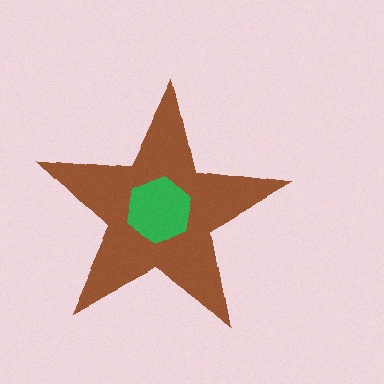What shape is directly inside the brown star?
The green hexagon.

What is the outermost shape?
The brown star.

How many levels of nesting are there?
2.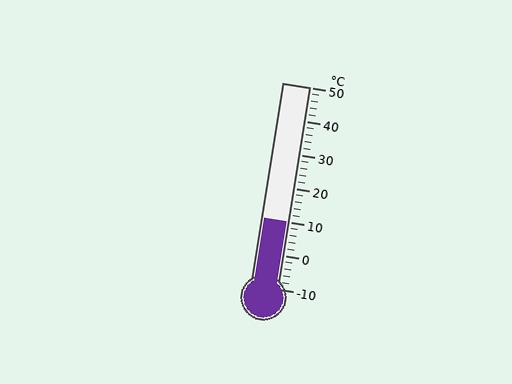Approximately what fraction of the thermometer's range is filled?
The thermometer is filled to approximately 35% of its range.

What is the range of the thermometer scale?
The thermometer scale ranges from -10°C to 50°C.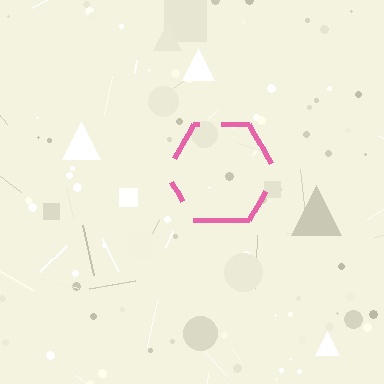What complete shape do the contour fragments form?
The contour fragments form a hexagon.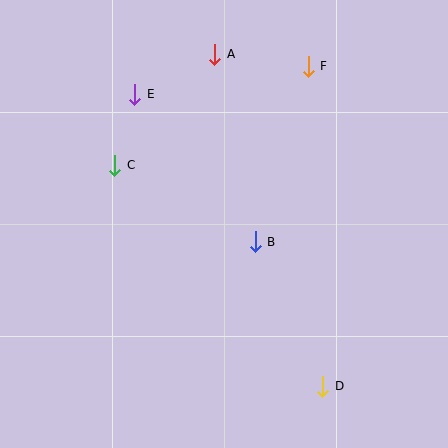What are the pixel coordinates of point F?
Point F is at (308, 66).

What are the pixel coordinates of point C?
Point C is at (114, 165).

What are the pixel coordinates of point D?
Point D is at (323, 386).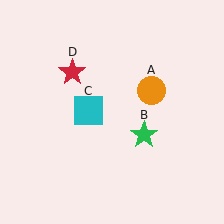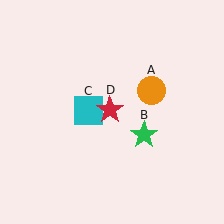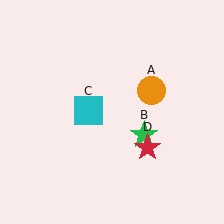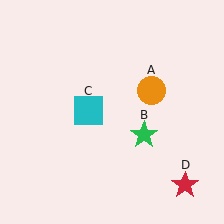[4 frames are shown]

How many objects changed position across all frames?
1 object changed position: red star (object D).